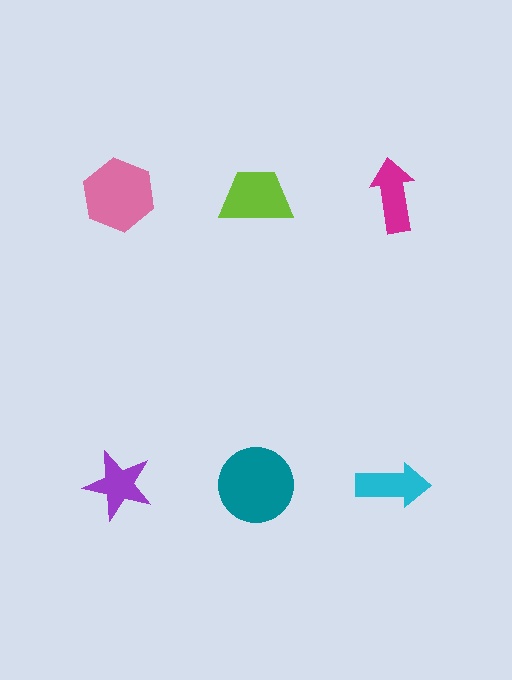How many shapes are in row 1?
3 shapes.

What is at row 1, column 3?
A magenta arrow.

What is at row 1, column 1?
A pink hexagon.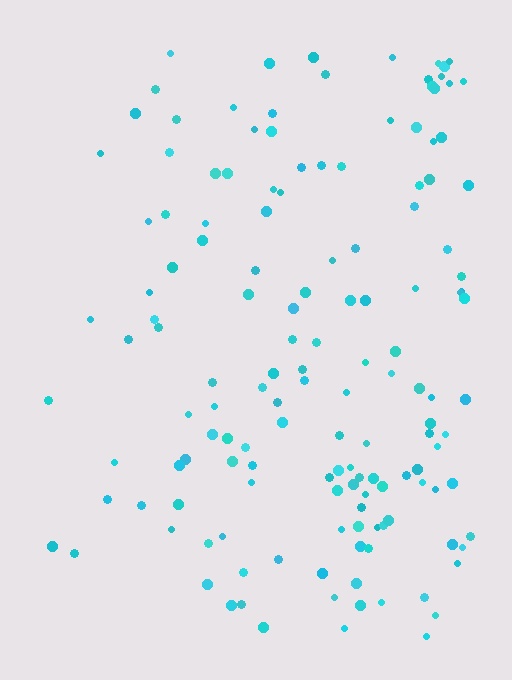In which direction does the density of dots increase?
From left to right, with the right side densest.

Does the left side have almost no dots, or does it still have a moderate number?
Still a moderate number, just noticeably fewer than the right.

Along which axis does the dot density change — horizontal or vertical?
Horizontal.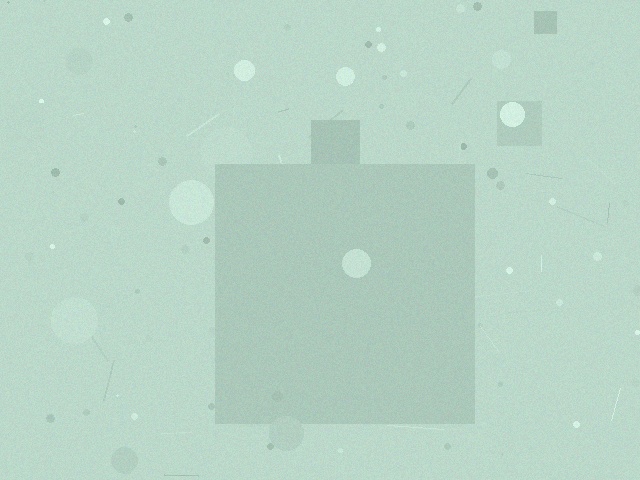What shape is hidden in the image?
A square is hidden in the image.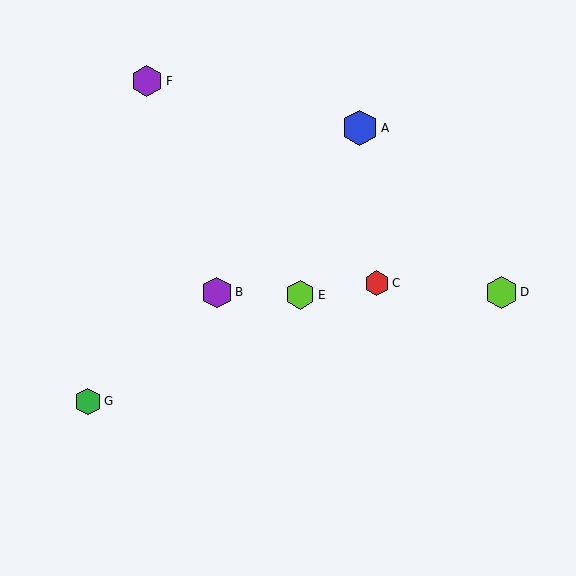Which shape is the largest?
The blue hexagon (labeled A) is the largest.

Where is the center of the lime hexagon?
The center of the lime hexagon is at (501, 292).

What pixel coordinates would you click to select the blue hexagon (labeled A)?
Click at (360, 128) to select the blue hexagon A.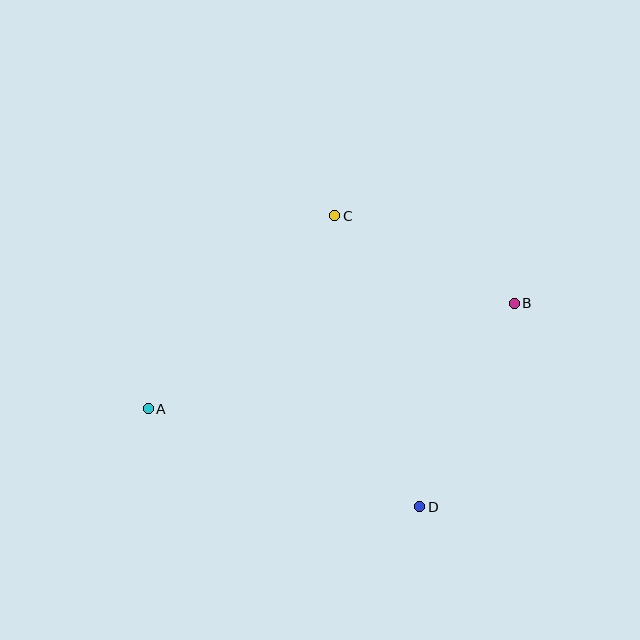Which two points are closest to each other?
Points B and C are closest to each other.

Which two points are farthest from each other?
Points A and B are farthest from each other.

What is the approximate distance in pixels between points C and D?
The distance between C and D is approximately 303 pixels.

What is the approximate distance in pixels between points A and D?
The distance between A and D is approximately 288 pixels.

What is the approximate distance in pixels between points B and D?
The distance between B and D is approximately 224 pixels.